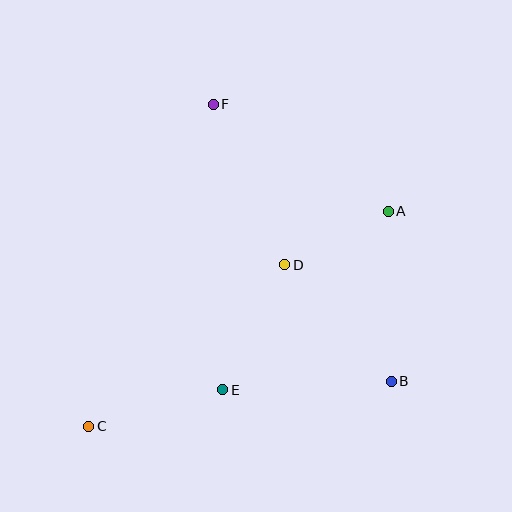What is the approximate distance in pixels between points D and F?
The distance between D and F is approximately 176 pixels.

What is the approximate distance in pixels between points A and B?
The distance between A and B is approximately 170 pixels.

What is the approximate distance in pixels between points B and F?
The distance between B and F is approximately 329 pixels.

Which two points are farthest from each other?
Points A and C are farthest from each other.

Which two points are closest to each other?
Points A and D are closest to each other.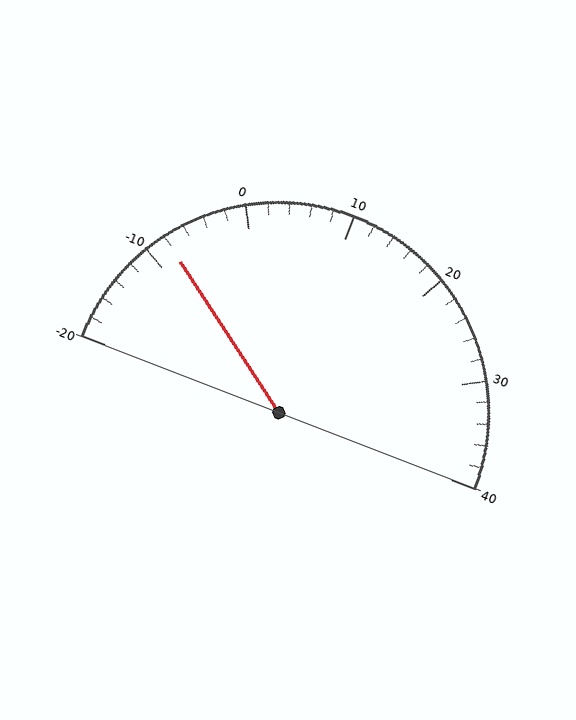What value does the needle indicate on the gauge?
The needle indicates approximately -8.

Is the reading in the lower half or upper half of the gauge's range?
The reading is in the lower half of the range (-20 to 40).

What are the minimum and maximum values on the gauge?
The gauge ranges from -20 to 40.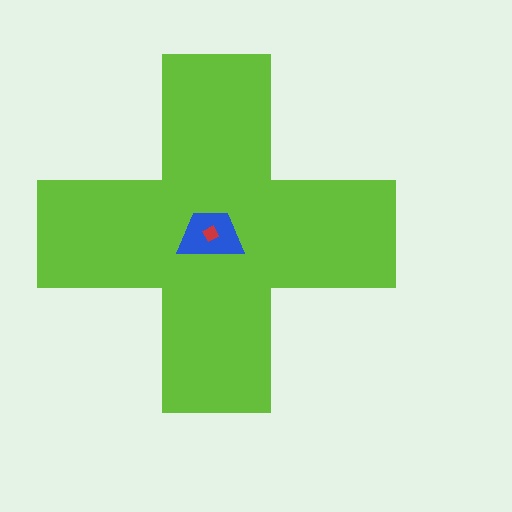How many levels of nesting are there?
3.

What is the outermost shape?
The lime cross.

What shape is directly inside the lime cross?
The blue trapezoid.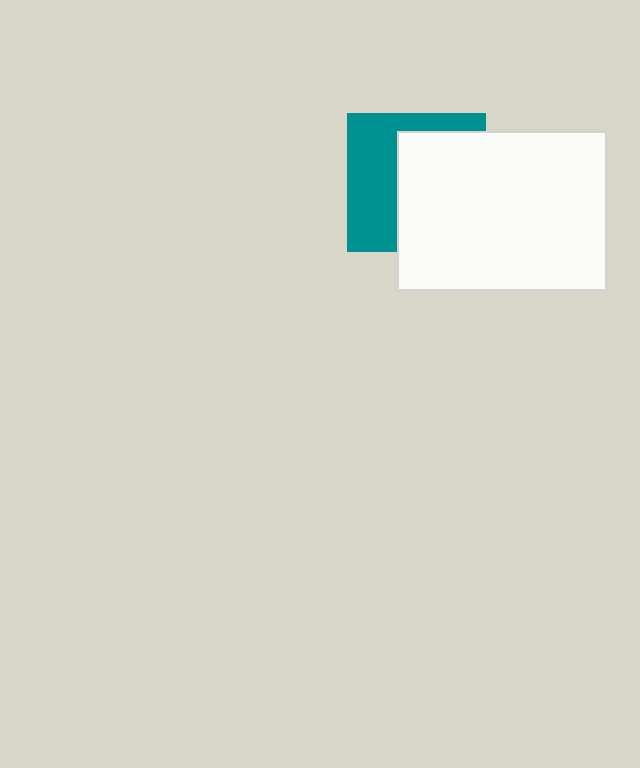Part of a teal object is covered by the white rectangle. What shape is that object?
It is a square.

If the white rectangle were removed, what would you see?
You would see the complete teal square.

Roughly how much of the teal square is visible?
A small part of it is visible (roughly 45%).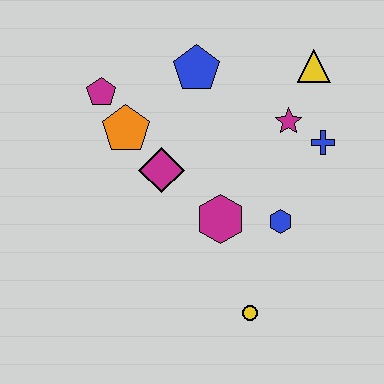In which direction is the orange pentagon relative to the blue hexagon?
The orange pentagon is to the left of the blue hexagon.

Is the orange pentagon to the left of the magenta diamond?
Yes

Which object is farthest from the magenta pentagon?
The yellow circle is farthest from the magenta pentagon.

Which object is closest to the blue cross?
The magenta star is closest to the blue cross.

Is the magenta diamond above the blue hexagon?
Yes